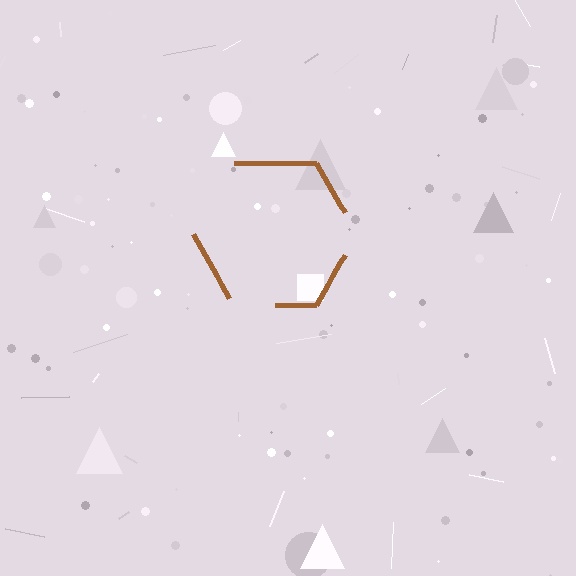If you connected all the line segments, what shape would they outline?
They would outline a hexagon.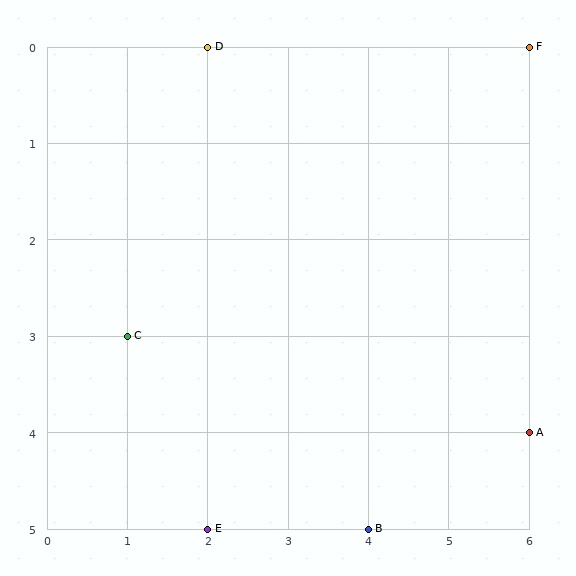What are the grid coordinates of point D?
Point D is at grid coordinates (2, 0).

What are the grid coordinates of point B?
Point B is at grid coordinates (4, 5).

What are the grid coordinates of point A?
Point A is at grid coordinates (6, 4).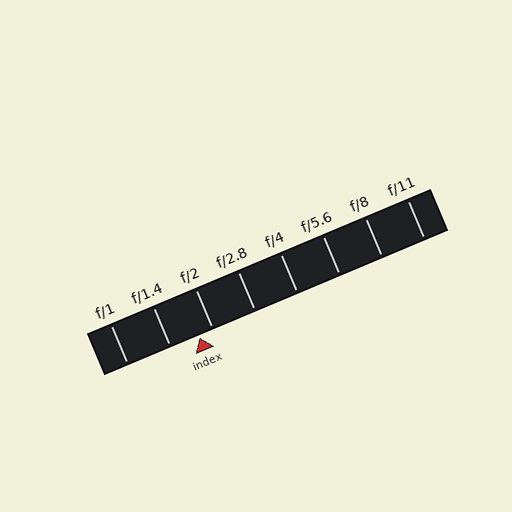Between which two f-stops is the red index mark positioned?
The index mark is between f/1.4 and f/2.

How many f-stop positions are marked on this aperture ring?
There are 8 f-stop positions marked.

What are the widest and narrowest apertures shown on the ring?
The widest aperture shown is f/1 and the narrowest is f/11.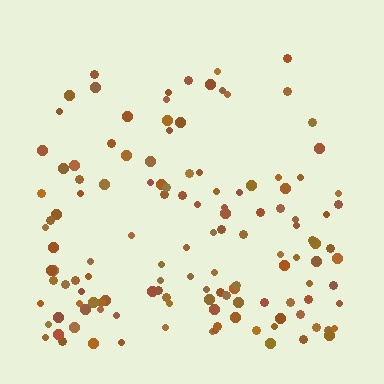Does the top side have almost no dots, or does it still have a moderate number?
Still a moderate number, just noticeably fewer than the bottom.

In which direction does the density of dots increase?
From top to bottom, with the bottom side densest.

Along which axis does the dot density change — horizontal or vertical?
Vertical.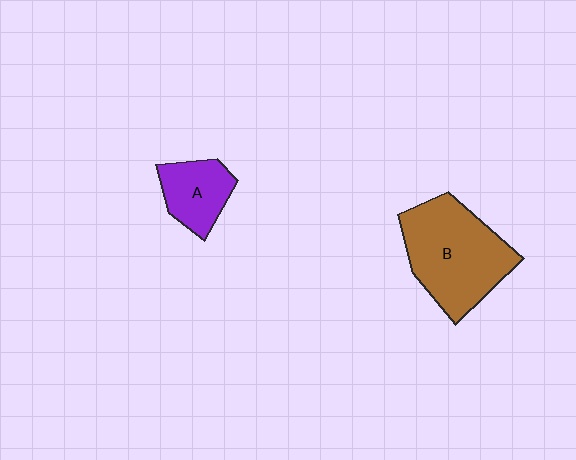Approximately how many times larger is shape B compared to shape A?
Approximately 2.2 times.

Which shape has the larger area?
Shape B (brown).